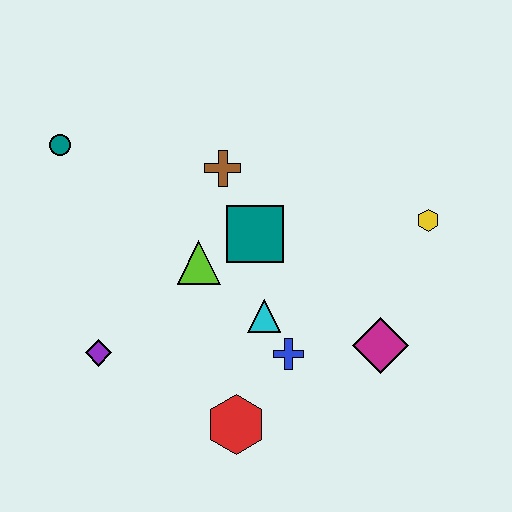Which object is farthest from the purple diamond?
The yellow hexagon is farthest from the purple diamond.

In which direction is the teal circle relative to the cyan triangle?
The teal circle is to the left of the cyan triangle.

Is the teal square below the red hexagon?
No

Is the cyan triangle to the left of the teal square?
No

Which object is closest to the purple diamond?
The lime triangle is closest to the purple diamond.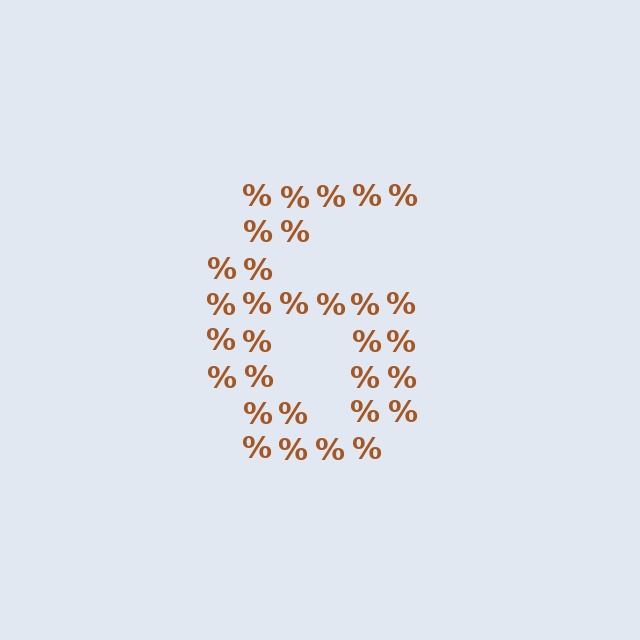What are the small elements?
The small elements are percent signs.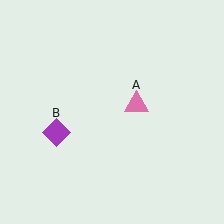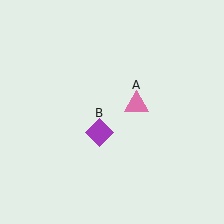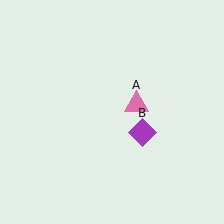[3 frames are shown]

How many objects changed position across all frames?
1 object changed position: purple diamond (object B).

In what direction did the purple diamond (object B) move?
The purple diamond (object B) moved right.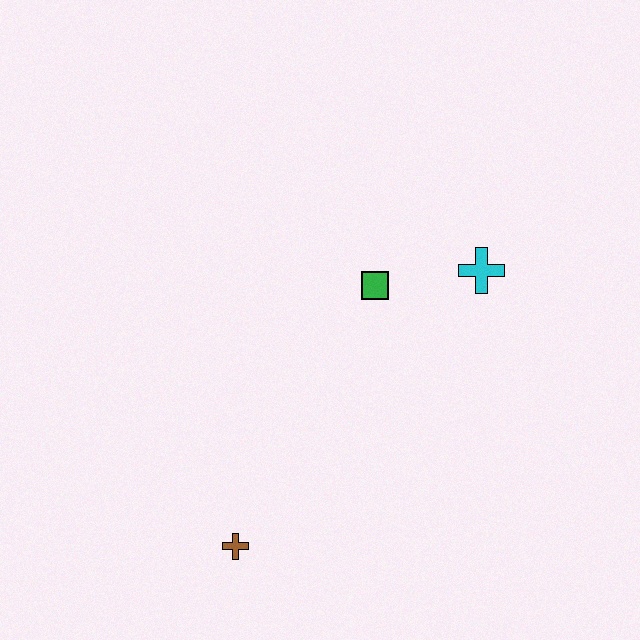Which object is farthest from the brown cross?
The cyan cross is farthest from the brown cross.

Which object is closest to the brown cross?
The green square is closest to the brown cross.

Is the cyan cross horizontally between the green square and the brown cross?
No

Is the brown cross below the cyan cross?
Yes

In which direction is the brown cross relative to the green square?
The brown cross is below the green square.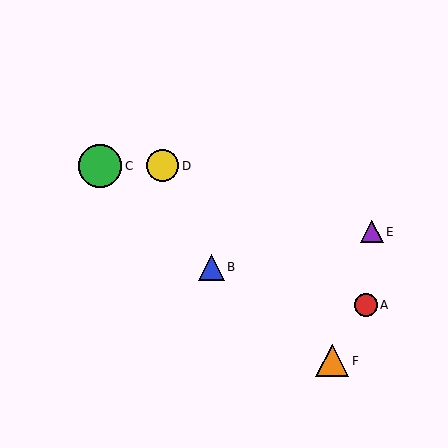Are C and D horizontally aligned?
Yes, both are at y≈166.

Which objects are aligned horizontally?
Objects C, D are aligned horizontally.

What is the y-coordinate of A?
Object A is at y≈305.